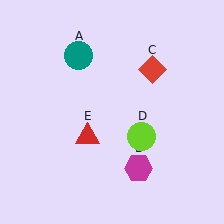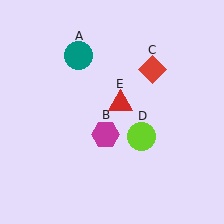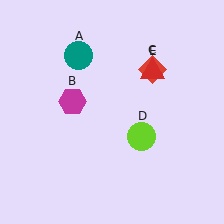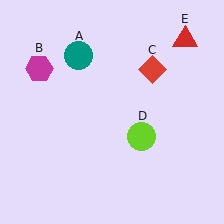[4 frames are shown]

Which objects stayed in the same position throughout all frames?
Teal circle (object A) and red diamond (object C) and lime circle (object D) remained stationary.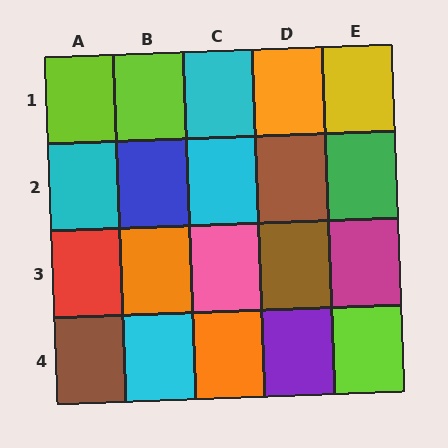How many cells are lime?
3 cells are lime.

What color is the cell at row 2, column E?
Green.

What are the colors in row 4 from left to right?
Brown, cyan, orange, purple, lime.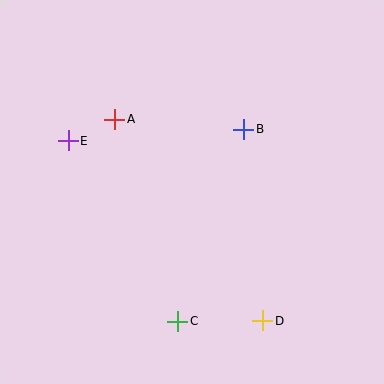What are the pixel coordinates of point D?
Point D is at (263, 321).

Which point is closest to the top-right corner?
Point B is closest to the top-right corner.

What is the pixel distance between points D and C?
The distance between D and C is 85 pixels.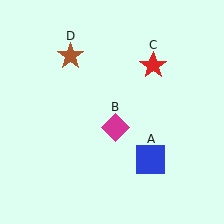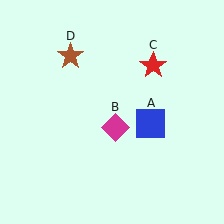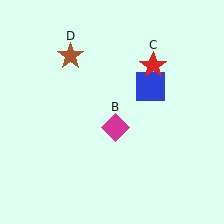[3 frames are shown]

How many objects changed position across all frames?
1 object changed position: blue square (object A).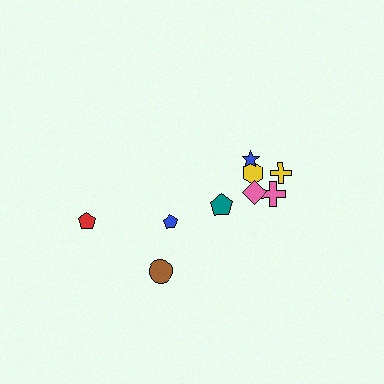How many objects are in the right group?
There are 6 objects.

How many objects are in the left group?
There are 3 objects.